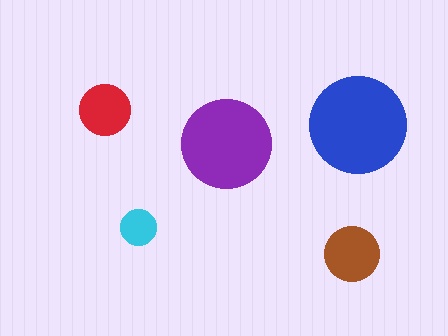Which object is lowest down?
The brown circle is bottommost.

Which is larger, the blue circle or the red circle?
The blue one.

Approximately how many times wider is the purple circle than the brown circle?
About 1.5 times wider.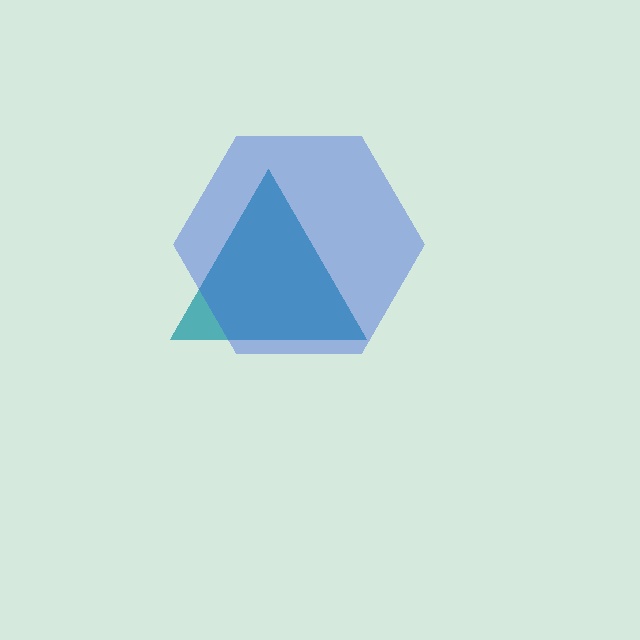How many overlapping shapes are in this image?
There are 2 overlapping shapes in the image.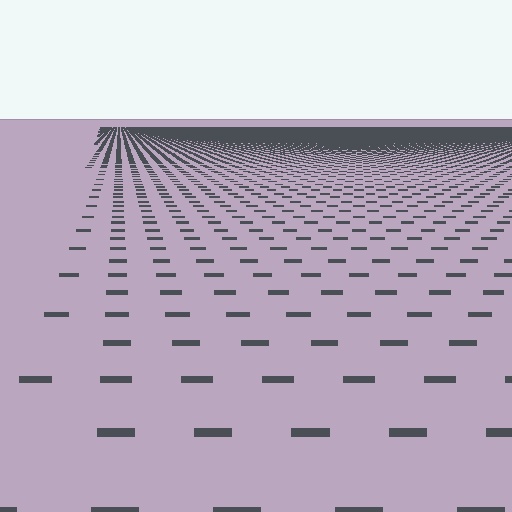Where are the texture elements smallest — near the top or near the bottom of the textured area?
Near the top.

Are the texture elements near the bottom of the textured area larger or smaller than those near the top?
Larger. Near the bottom, elements are closer to the viewer and appear at a bigger on-screen size.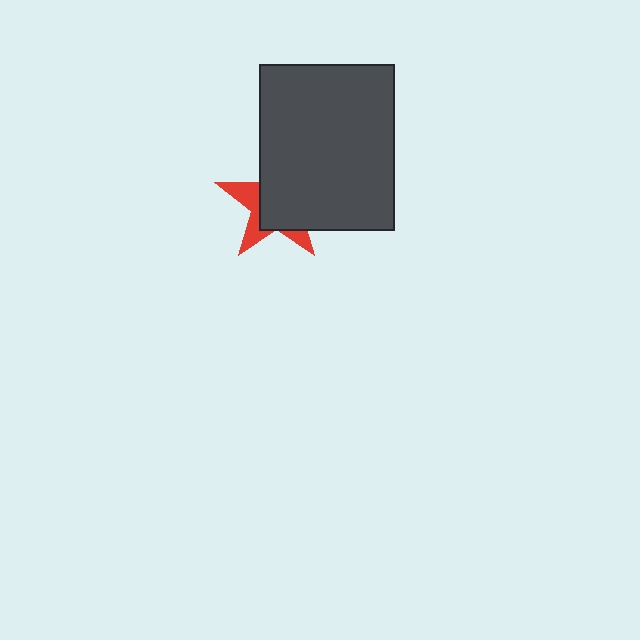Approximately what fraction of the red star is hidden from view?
Roughly 66% of the red star is hidden behind the dark gray rectangle.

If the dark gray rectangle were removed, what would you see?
You would see the complete red star.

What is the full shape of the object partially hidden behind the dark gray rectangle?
The partially hidden object is a red star.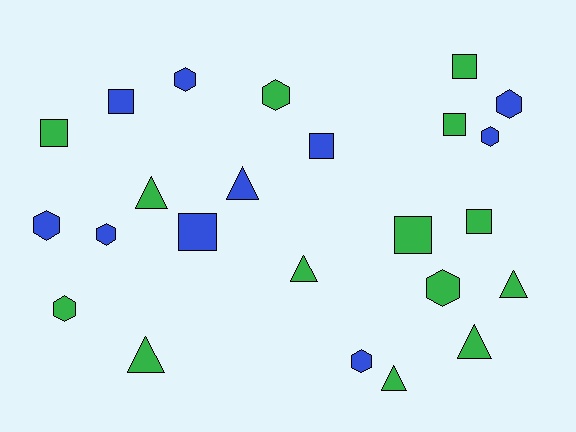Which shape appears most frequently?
Hexagon, with 9 objects.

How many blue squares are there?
There are 3 blue squares.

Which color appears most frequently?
Green, with 14 objects.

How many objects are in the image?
There are 24 objects.